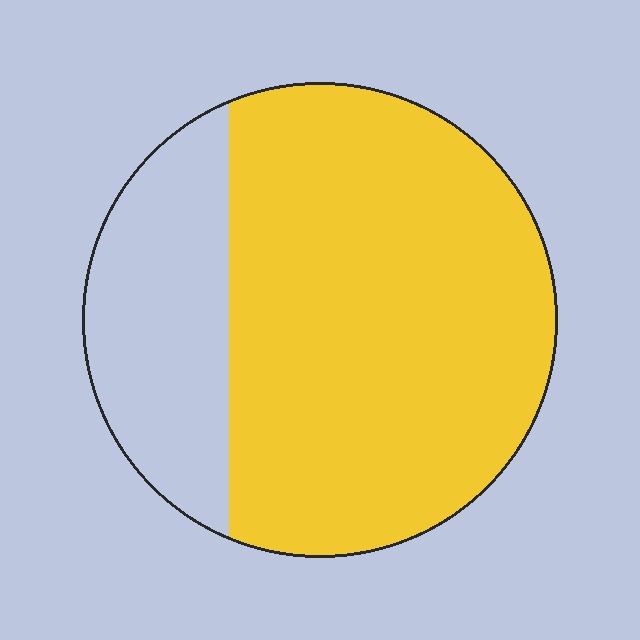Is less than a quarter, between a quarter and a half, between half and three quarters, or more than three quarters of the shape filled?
Between half and three quarters.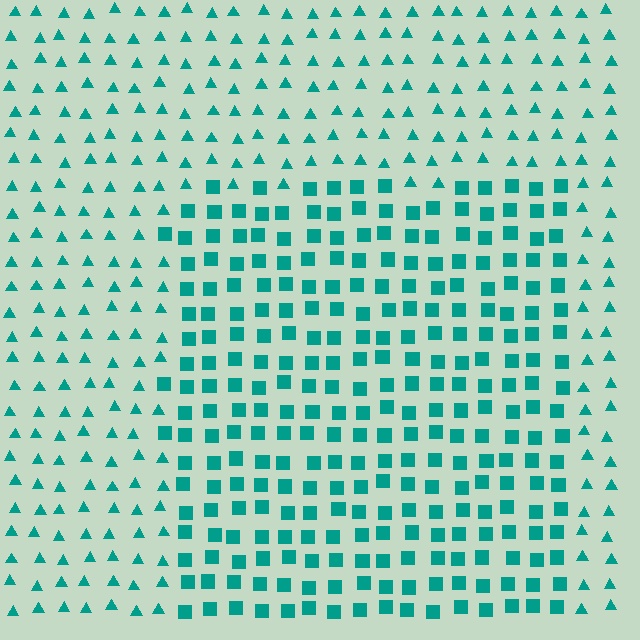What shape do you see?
I see a rectangle.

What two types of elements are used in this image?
The image uses squares inside the rectangle region and triangles outside it.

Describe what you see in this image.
The image is filled with small teal elements arranged in a uniform grid. A rectangle-shaped region contains squares, while the surrounding area contains triangles. The boundary is defined purely by the change in element shape.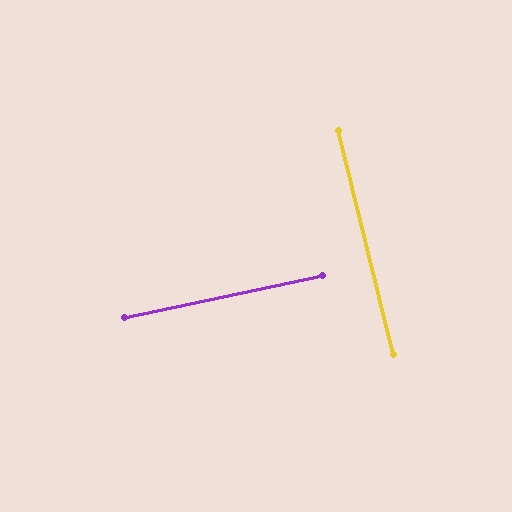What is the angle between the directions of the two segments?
Approximately 88 degrees.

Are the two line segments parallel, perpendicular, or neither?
Perpendicular — they meet at approximately 88°.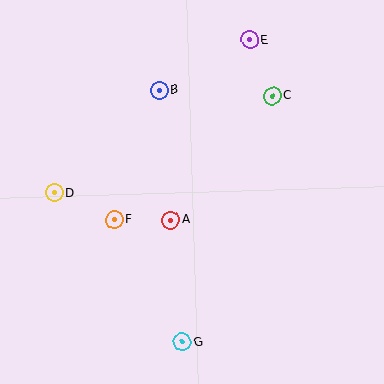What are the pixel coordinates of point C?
Point C is at (273, 96).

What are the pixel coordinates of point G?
Point G is at (182, 342).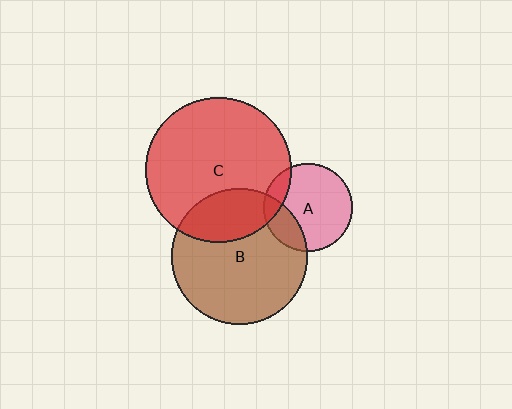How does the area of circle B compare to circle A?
Approximately 2.3 times.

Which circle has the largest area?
Circle C (red).